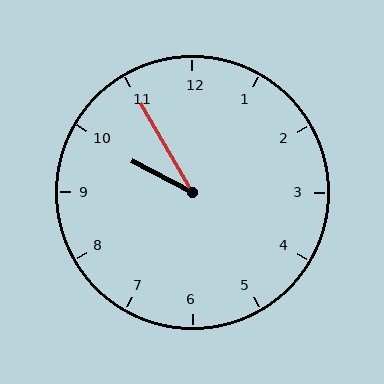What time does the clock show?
9:55.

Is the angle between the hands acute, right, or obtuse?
It is acute.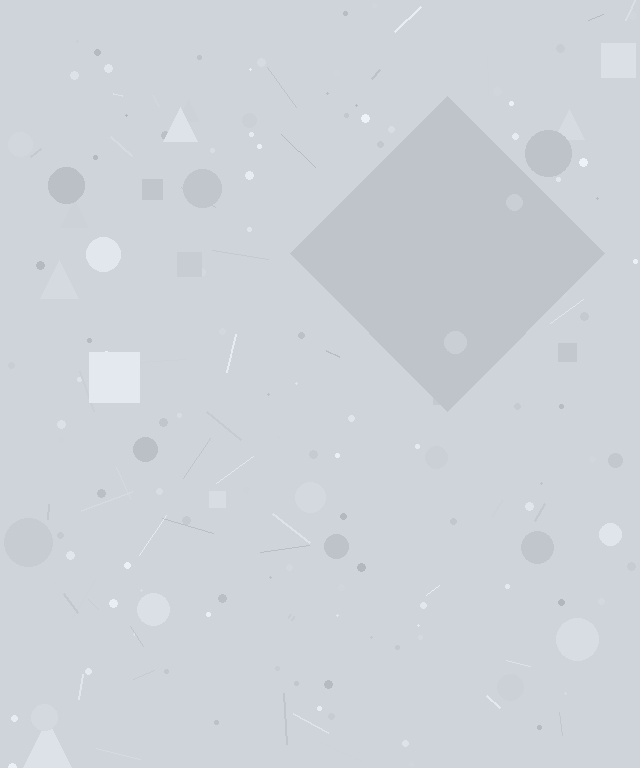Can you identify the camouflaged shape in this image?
The camouflaged shape is a diamond.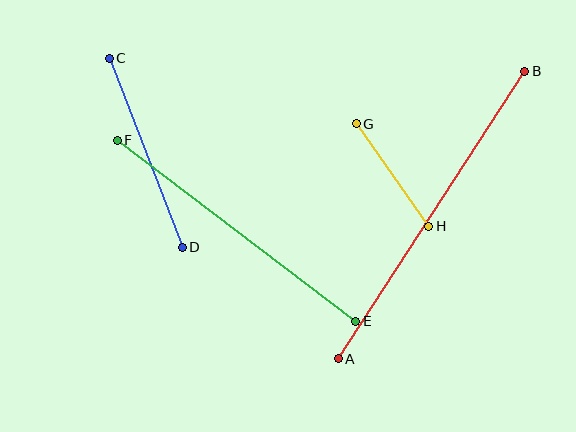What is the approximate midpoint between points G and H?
The midpoint is at approximately (393, 175) pixels.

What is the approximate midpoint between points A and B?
The midpoint is at approximately (432, 215) pixels.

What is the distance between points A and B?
The distance is approximately 343 pixels.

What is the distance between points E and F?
The distance is approximately 299 pixels.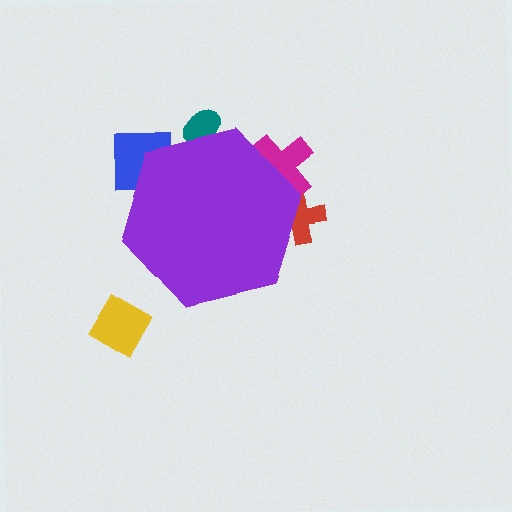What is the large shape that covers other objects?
A purple hexagon.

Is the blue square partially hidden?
Yes, the blue square is partially hidden behind the purple hexagon.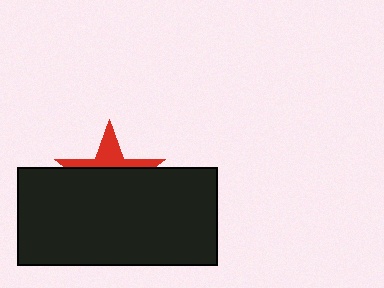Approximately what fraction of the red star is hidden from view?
Roughly 65% of the red star is hidden behind the black rectangle.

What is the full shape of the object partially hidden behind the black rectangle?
The partially hidden object is a red star.